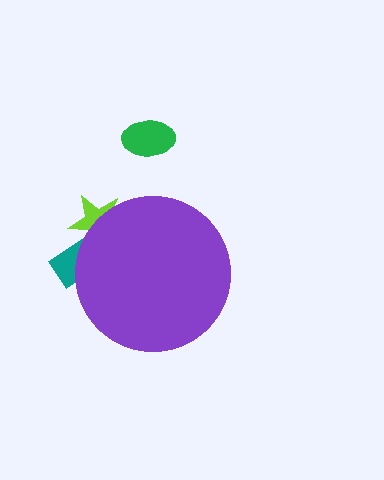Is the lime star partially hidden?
Yes, the lime star is partially hidden behind the purple circle.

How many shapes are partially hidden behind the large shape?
2 shapes are partially hidden.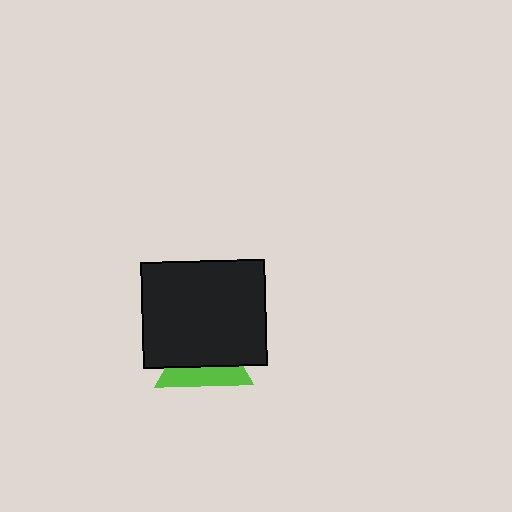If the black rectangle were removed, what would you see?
You would see the complete lime triangle.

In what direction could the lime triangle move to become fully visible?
The lime triangle could move down. That would shift it out from behind the black rectangle entirely.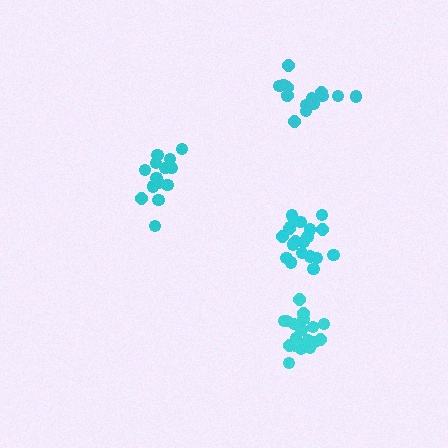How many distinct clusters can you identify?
There are 4 distinct clusters.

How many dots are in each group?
Group 1: 14 dots, Group 2: 19 dots, Group 3: 20 dots, Group 4: 15 dots (68 total).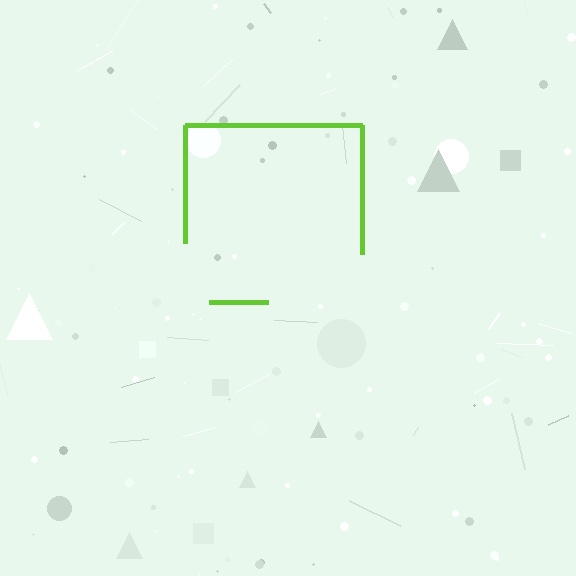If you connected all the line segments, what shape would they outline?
They would outline a square.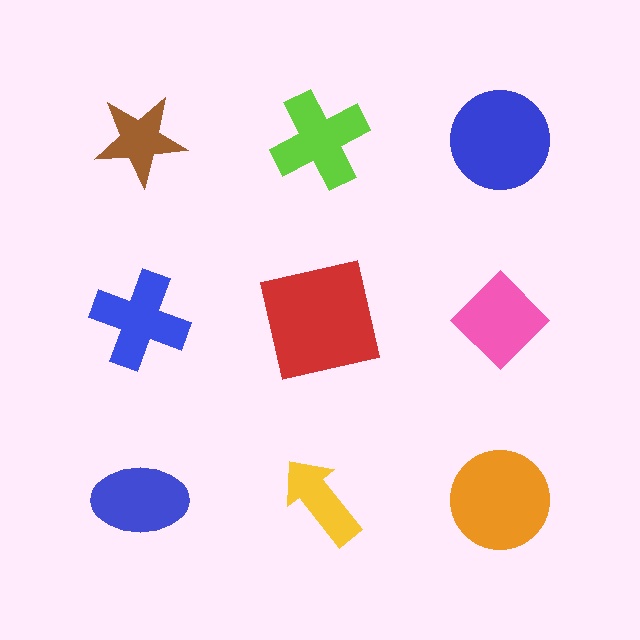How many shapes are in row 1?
3 shapes.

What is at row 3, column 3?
An orange circle.